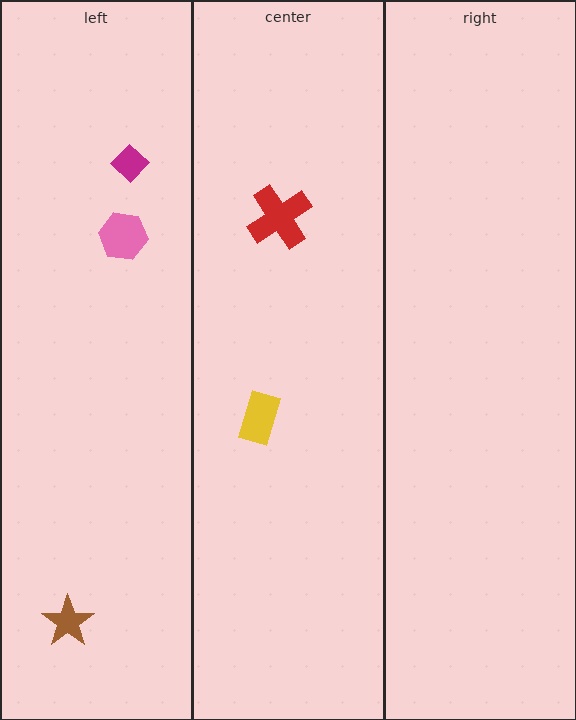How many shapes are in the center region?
2.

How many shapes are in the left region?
3.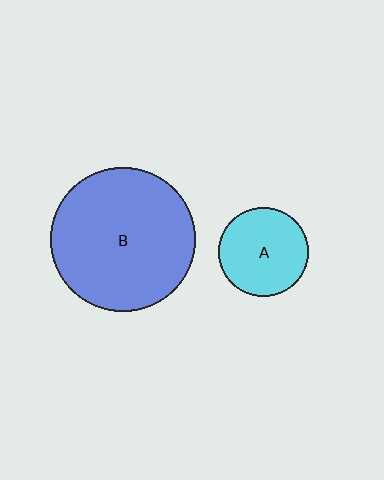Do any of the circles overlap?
No, none of the circles overlap.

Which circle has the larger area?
Circle B (blue).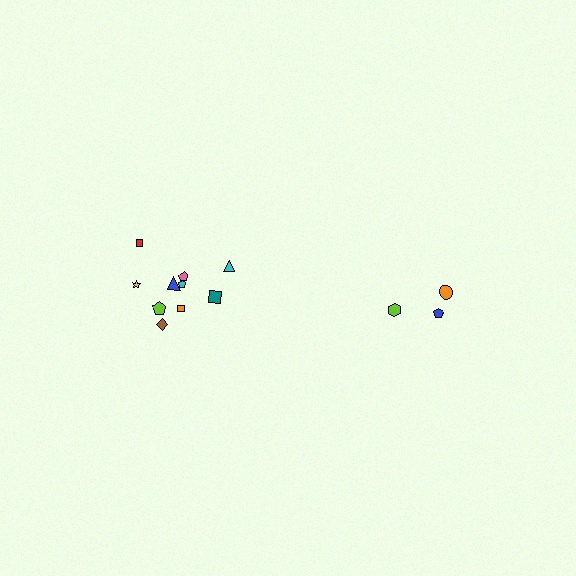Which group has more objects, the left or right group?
The left group.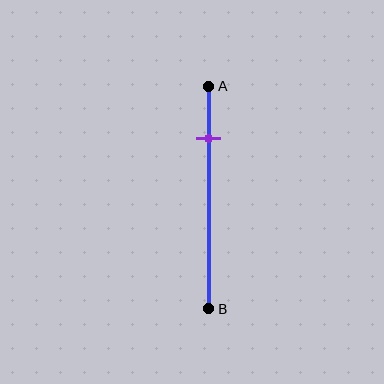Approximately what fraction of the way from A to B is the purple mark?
The purple mark is approximately 25% of the way from A to B.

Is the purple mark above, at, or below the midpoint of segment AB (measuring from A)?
The purple mark is above the midpoint of segment AB.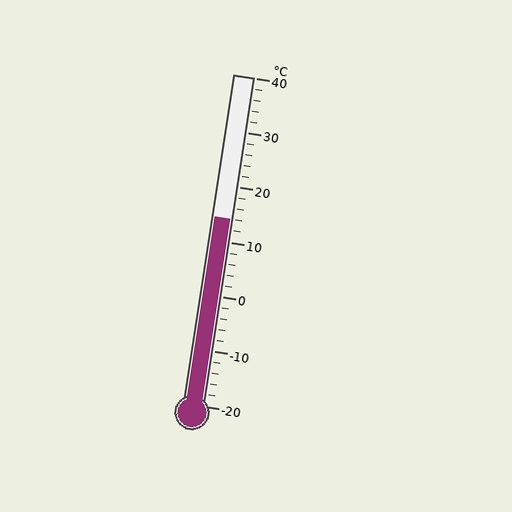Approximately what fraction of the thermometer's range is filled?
The thermometer is filled to approximately 55% of its range.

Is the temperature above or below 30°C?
The temperature is below 30°C.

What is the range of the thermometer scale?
The thermometer scale ranges from -20°C to 40°C.